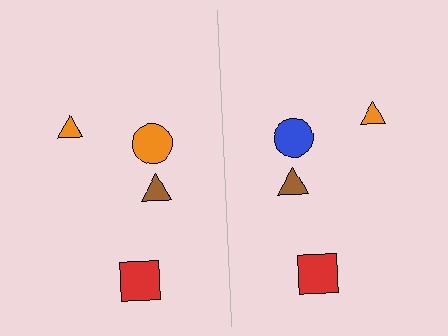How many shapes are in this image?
There are 8 shapes in this image.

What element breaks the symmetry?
The blue circle on the right side breaks the symmetry — its mirror counterpart is orange.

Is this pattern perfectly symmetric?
No, the pattern is not perfectly symmetric. The blue circle on the right side breaks the symmetry — its mirror counterpart is orange.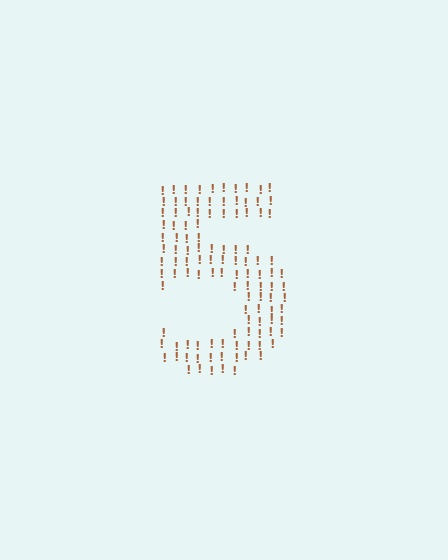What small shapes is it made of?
It is made of small exclamation marks.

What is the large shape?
The large shape is the digit 5.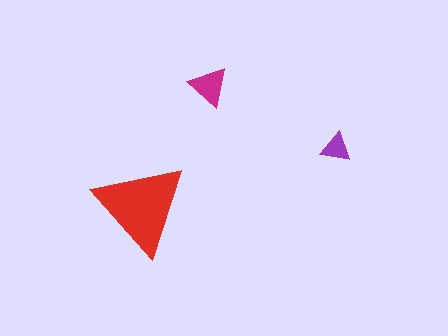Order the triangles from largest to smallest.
the red one, the magenta one, the purple one.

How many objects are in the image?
There are 3 objects in the image.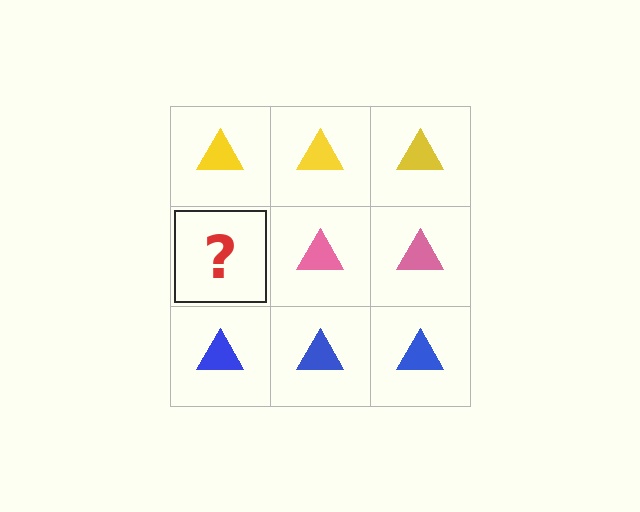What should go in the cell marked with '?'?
The missing cell should contain a pink triangle.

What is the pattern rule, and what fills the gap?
The rule is that each row has a consistent color. The gap should be filled with a pink triangle.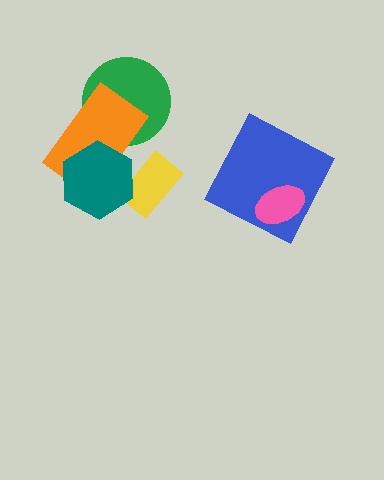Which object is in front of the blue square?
The pink ellipse is in front of the blue square.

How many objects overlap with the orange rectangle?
3 objects overlap with the orange rectangle.